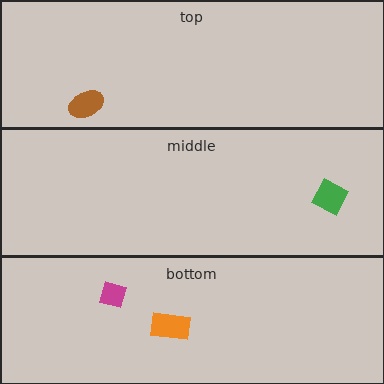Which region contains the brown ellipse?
The top region.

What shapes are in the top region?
The brown ellipse.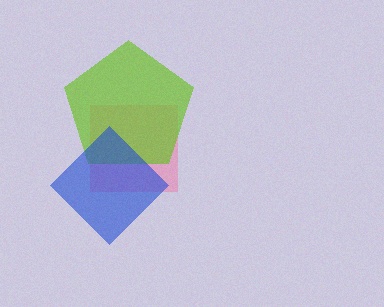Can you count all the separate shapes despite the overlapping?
Yes, there are 3 separate shapes.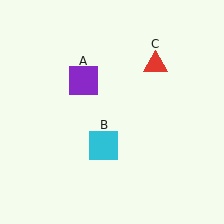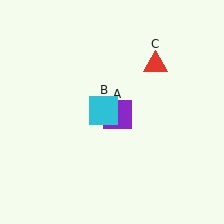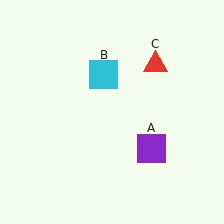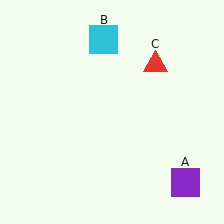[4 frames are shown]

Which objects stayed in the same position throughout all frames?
Red triangle (object C) remained stationary.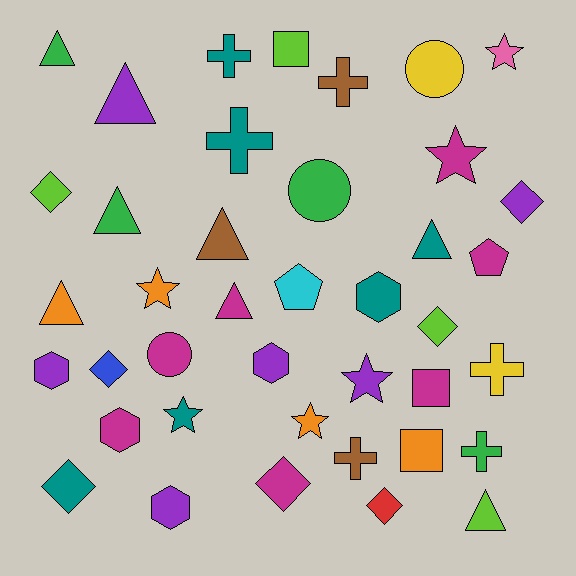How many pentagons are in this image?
There are 2 pentagons.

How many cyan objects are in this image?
There is 1 cyan object.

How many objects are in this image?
There are 40 objects.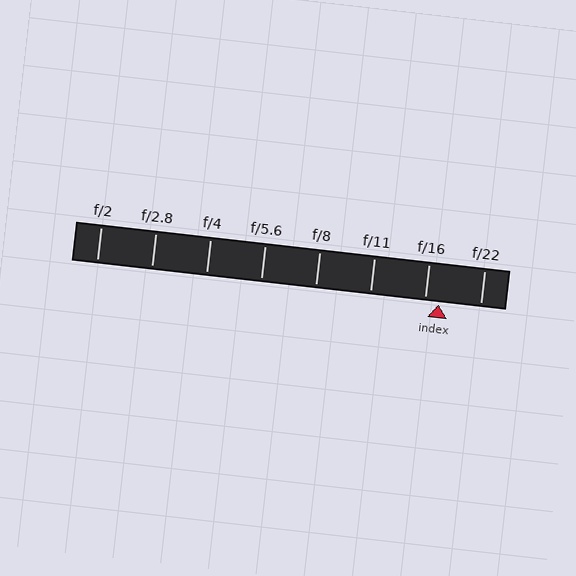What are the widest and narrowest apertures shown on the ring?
The widest aperture shown is f/2 and the narrowest is f/22.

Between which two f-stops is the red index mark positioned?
The index mark is between f/16 and f/22.